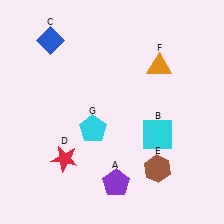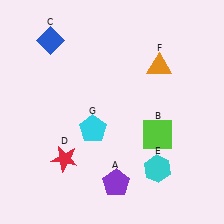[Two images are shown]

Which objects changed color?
B changed from cyan to lime. E changed from brown to cyan.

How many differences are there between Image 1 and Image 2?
There are 2 differences between the two images.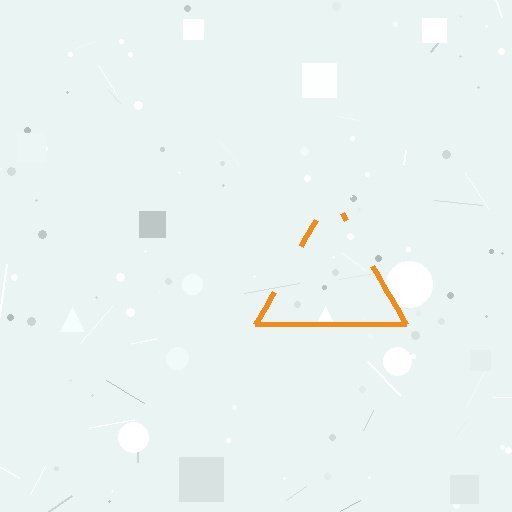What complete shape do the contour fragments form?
The contour fragments form a triangle.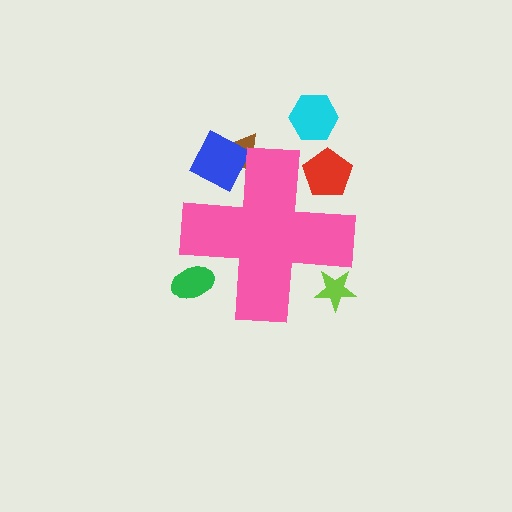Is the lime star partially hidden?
Yes, the lime star is partially hidden behind the pink cross.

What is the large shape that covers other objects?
A pink cross.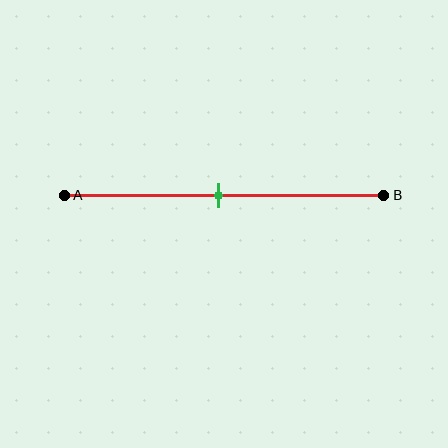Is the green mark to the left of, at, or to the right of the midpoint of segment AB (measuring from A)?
The green mark is approximately at the midpoint of segment AB.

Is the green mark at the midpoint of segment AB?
Yes, the mark is approximately at the midpoint.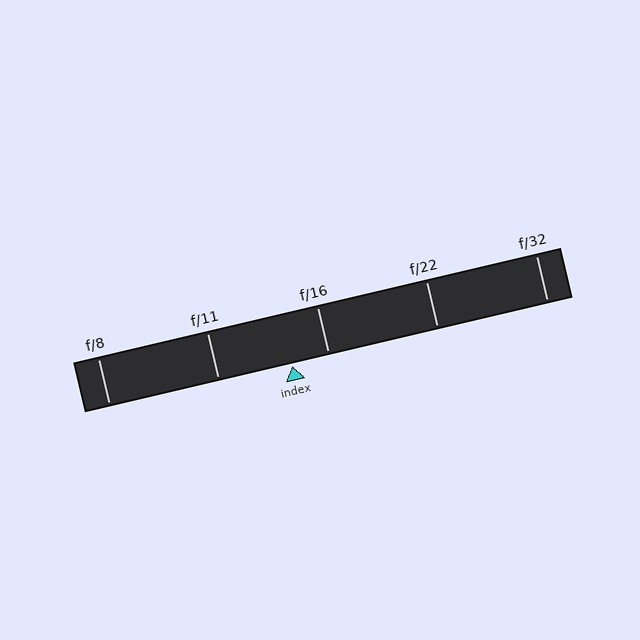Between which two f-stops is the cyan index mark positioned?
The index mark is between f/11 and f/16.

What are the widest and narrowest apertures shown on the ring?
The widest aperture shown is f/8 and the narrowest is f/32.